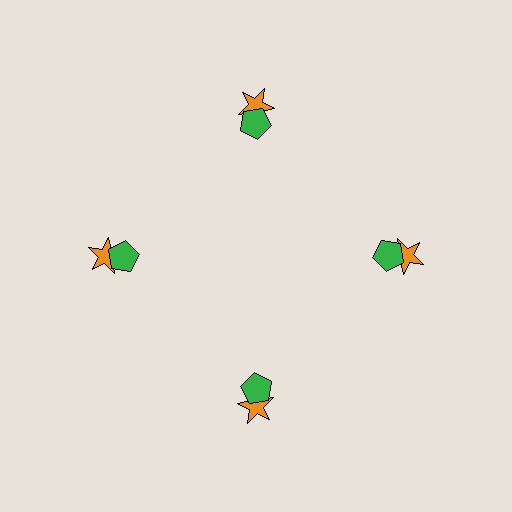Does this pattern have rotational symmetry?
Yes, this pattern has 4-fold rotational symmetry. It looks the same after rotating 90 degrees around the center.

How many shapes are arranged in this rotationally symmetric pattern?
There are 8 shapes, arranged in 4 groups of 2.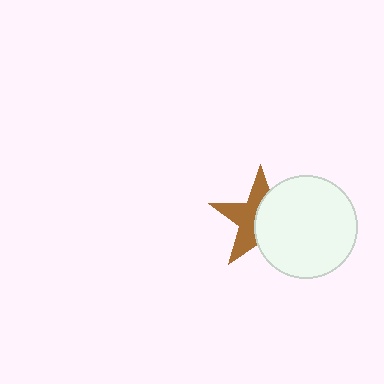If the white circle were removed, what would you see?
You would see the complete brown star.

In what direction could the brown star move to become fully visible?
The brown star could move left. That would shift it out from behind the white circle entirely.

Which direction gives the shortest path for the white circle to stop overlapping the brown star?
Moving right gives the shortest separation.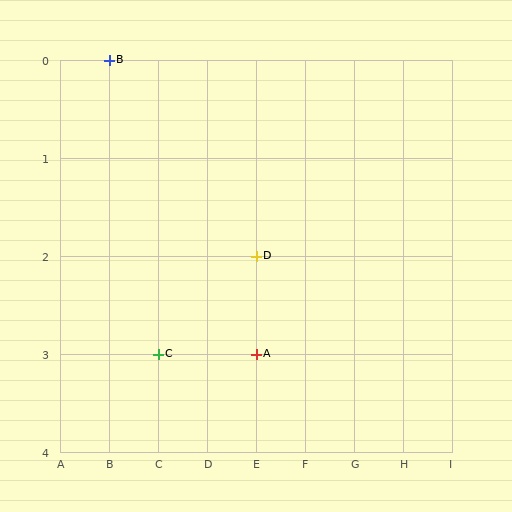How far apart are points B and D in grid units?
Points B and D are 3 columns and 2 rows apart (about 3.6 grid units diagonally).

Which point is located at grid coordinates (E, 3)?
Point A is at (E, 3).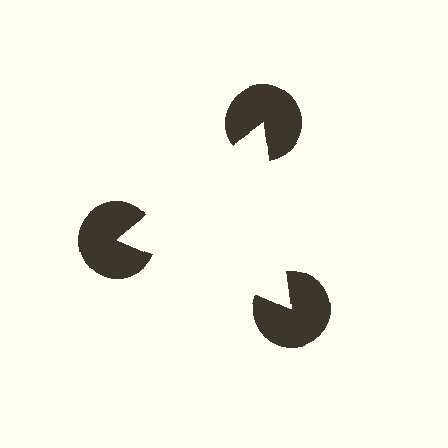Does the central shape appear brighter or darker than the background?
It typically appears slightly brighter than the background, even though no actual brightness change is drawn.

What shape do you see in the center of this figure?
An illusory triangle — its edges are inferred from the aligned wedge cuts in the pac-man discs, not physically drawn.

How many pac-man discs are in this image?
There are 3 — one at each vertex of the illusory triangle.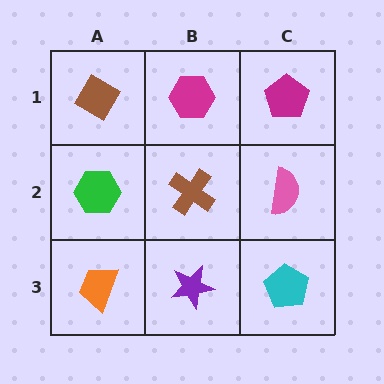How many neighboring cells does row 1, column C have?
2.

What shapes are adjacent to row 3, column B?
A brown cross (row 2, column B), an orange trapezoid (row 3, column A), a cyan pentagon (row 3, column C).